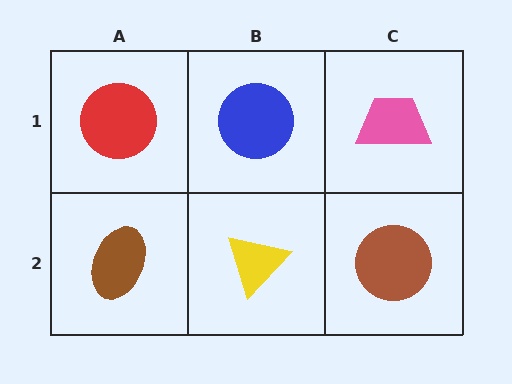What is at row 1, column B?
A blue circle.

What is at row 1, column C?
A pink trapezoid.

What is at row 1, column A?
A red circle.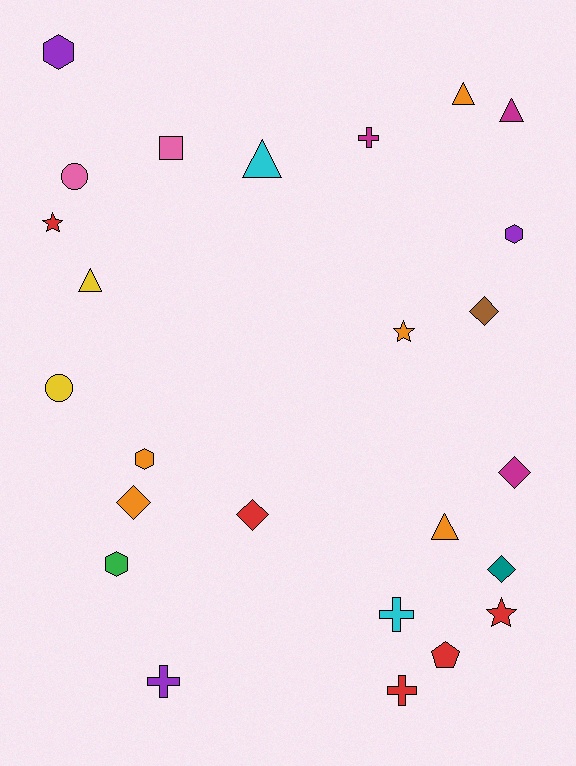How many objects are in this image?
There are 25 objects.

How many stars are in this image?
There are 3 stars.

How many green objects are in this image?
There is 1 green object.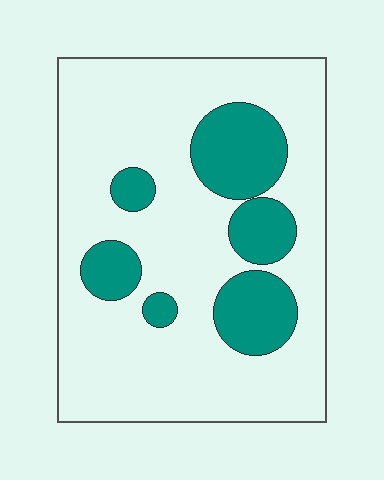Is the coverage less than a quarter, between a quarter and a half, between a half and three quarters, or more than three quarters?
Less than a quarter.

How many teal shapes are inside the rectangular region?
6.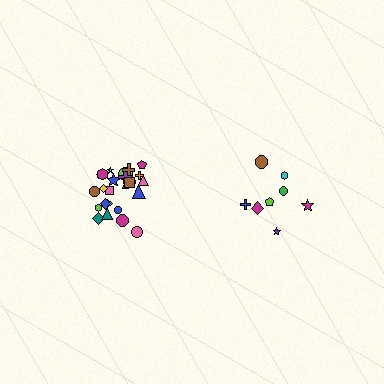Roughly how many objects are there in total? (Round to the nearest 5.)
Roughly 35 objects in total.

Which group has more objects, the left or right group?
The left group.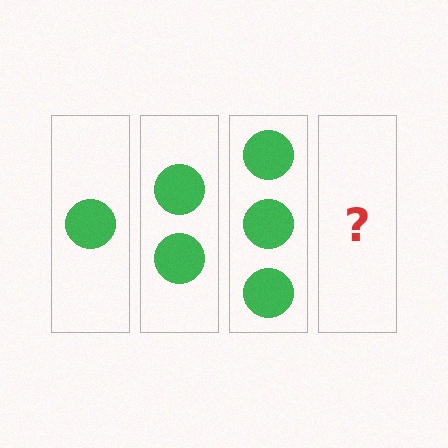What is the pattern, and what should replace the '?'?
The pattern is that each step adds one more circle. The '?' should be 4 circles.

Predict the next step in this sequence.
The next step is 4 circles.